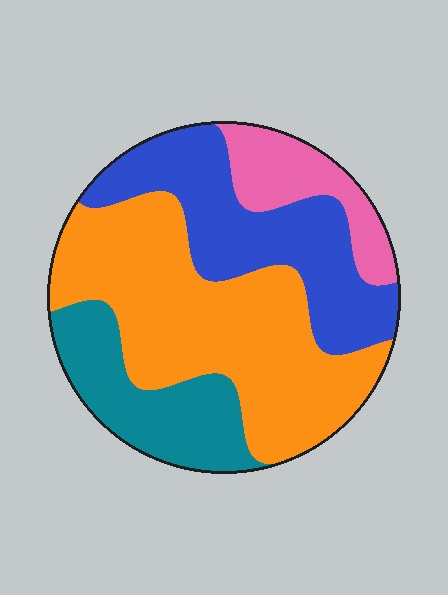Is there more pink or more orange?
Orange.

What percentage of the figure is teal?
Teal covers 18% of the figure.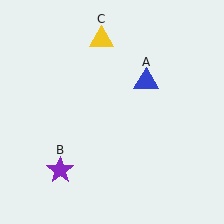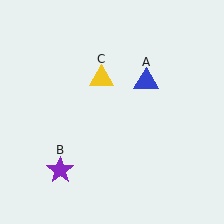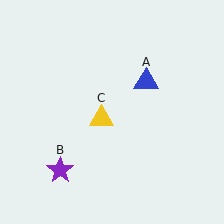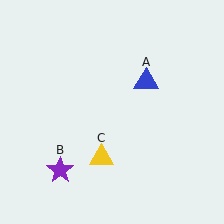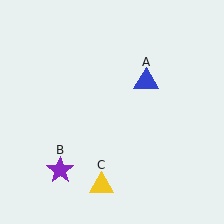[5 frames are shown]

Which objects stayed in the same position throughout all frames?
Blue triangle (object A) and purple star (object B) remained stationary.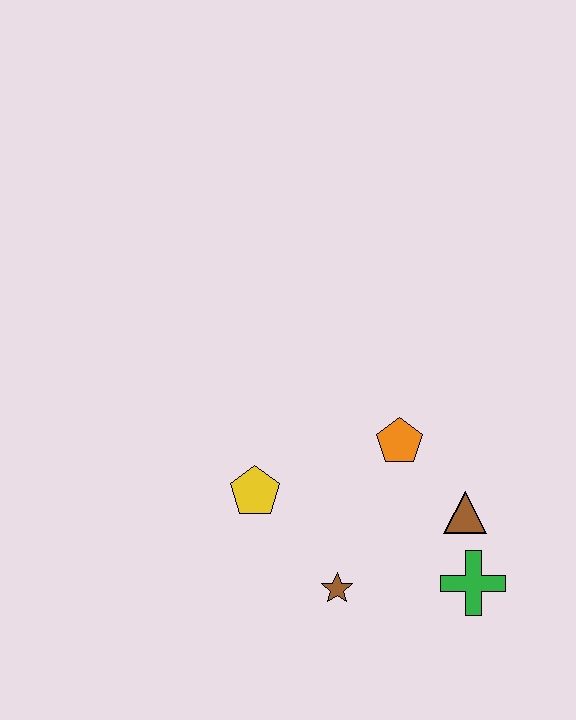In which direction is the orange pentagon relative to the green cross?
The orange pentagon is above the green cross.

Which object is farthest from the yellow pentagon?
The green cross is farthest from the yellow pentagon.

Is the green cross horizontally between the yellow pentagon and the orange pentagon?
No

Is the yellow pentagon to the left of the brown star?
Yes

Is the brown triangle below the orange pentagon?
Yes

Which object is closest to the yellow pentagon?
The brown star is closest to the yellow pentagon.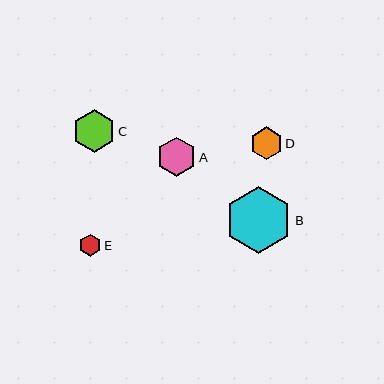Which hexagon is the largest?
Hexagon B is the largest with a size of approximately 67 pixels.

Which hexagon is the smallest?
Hexagon E is the smallest with a size of approximately 22 pixels.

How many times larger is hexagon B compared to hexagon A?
Hexagon B is approximately 1.7 times the size of hexagon A.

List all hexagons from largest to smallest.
From largest to smallest: B, C, A, D, E.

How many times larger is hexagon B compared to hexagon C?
Hexagon B is approximately 1.6 times the size of hexagon C.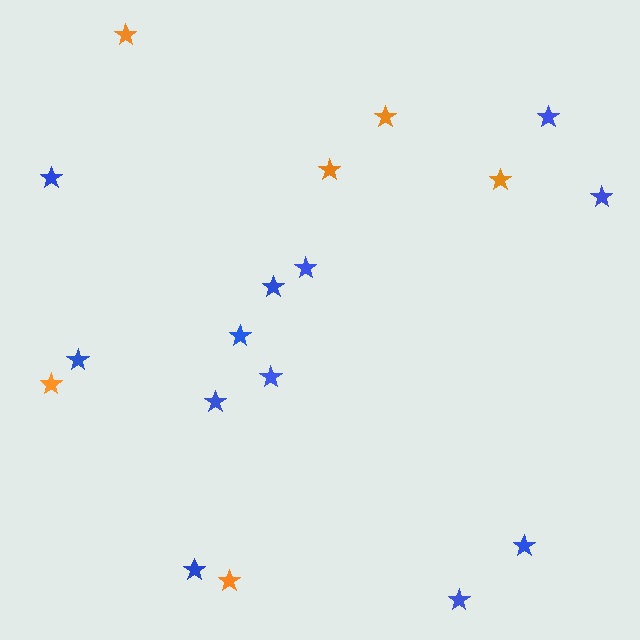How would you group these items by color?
There are 2 groups: one group of orange stars (6) and one group of blue stars (12).